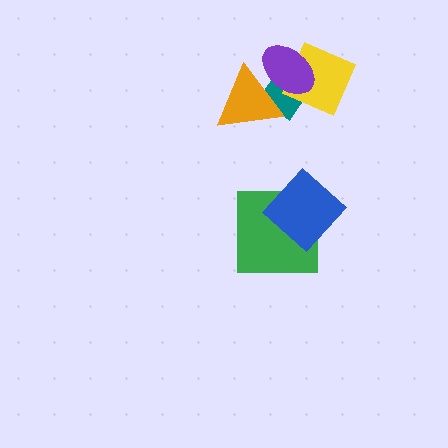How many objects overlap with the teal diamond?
3 objects overlap with the teal diamond.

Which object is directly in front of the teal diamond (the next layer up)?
The yellow diamond is directly in front of the teal diamond.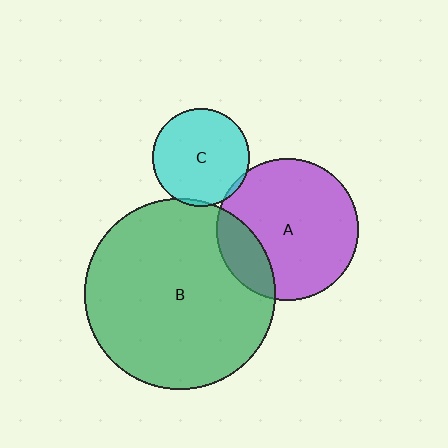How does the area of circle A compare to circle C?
Approximately 2.1 times.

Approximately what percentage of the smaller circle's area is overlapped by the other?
Approximately 20%.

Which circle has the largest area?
Circle B (green).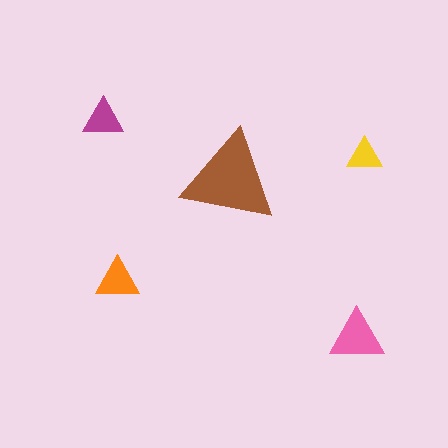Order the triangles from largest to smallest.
the brown one, the pink one, the orange one, the magenta one, the yellow one.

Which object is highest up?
The magenta triangle is topmost.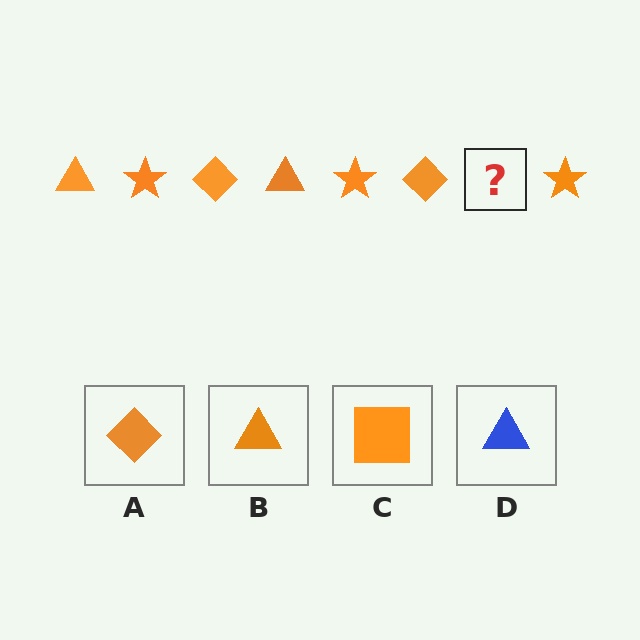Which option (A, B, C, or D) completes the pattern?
B.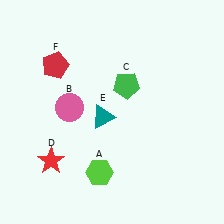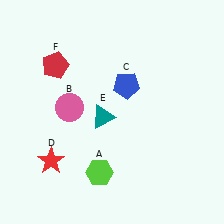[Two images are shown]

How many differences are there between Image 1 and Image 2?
There is 1 difference between the two images.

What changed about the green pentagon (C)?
In Image 1, C is green. In Image 2, it changed to blue.